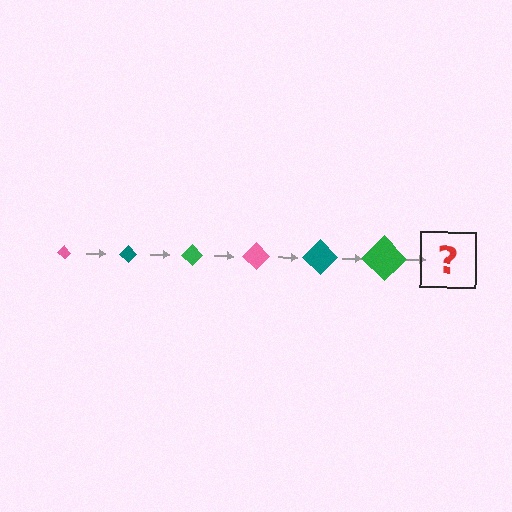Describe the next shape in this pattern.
It should be a pink diamond, larger than the previous one.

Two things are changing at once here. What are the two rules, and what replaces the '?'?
The two rules are that the diamond grows larger each step and the color cycles through pink, teal, and green. The '?' should be a pink diamond, larger than the previous one.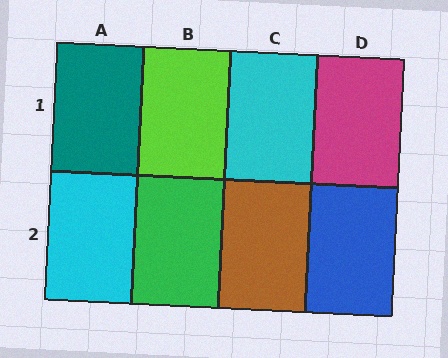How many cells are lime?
1 cell is lime.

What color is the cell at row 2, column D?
Blue.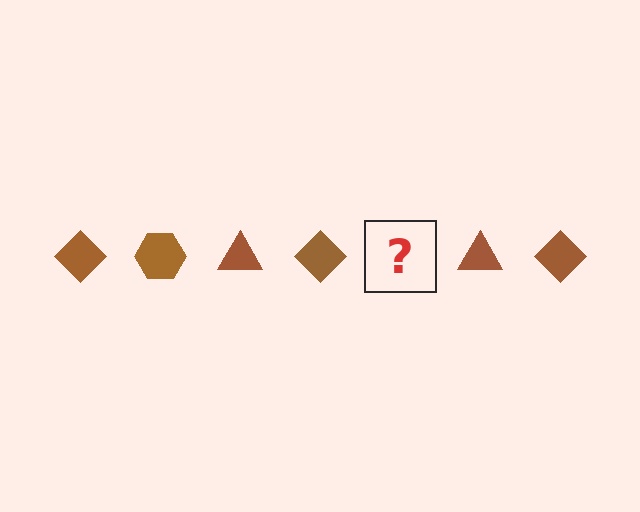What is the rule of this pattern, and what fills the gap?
The rule is that the pattern cycles through diamond, hexagon, triangle shapes in brown. The gap should be filled with a brown hexagon.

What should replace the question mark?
The question mark should be replaced with a brown hexagon.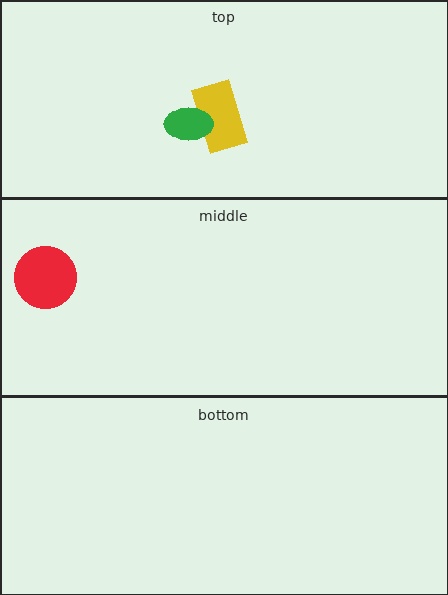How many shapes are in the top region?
2.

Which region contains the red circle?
The middle region.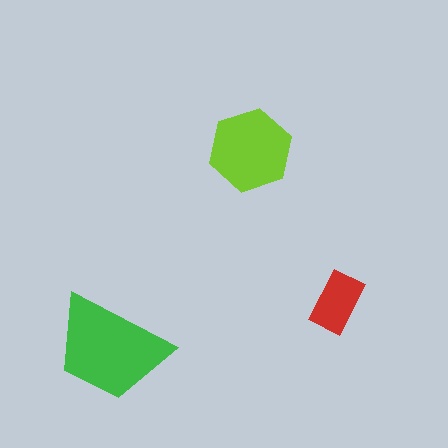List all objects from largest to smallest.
The green trapezoid, the lime hexagon, the red rectangle.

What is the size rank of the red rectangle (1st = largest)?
3rd.